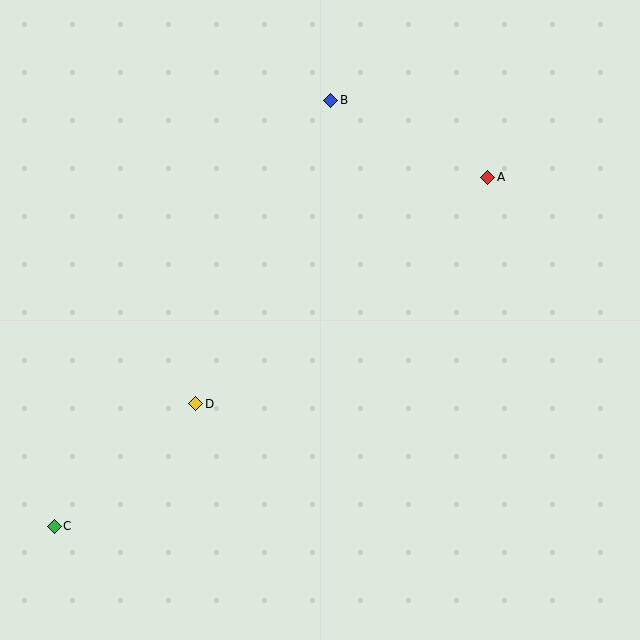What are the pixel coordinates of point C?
Point C is at (54, 526).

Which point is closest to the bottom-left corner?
Point C is closest to the bottom-left corner.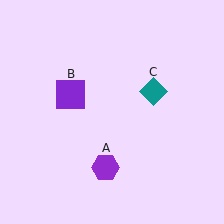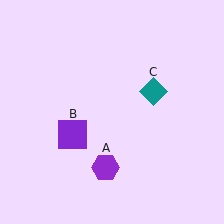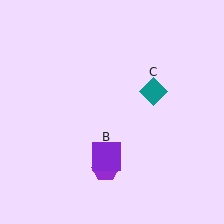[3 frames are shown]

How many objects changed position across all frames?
1 object changed position: purple square (object B).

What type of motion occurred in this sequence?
The purple square (object B) rotated counterclockwise around the center of the scene.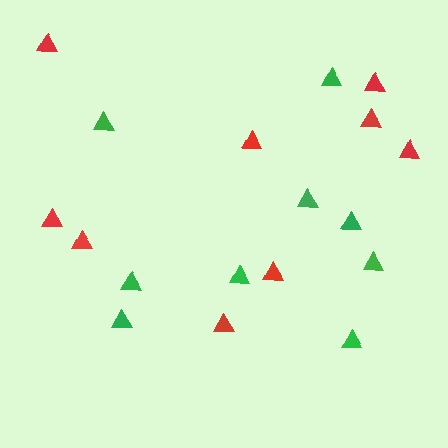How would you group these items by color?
There are 2 groups: one group of green triangles (9) and one group of red triangles (9).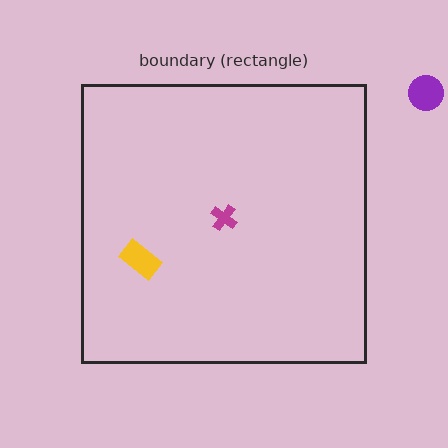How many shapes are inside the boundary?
2 inside, 1 outside.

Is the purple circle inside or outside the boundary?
Outside.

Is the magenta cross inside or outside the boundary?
Inside.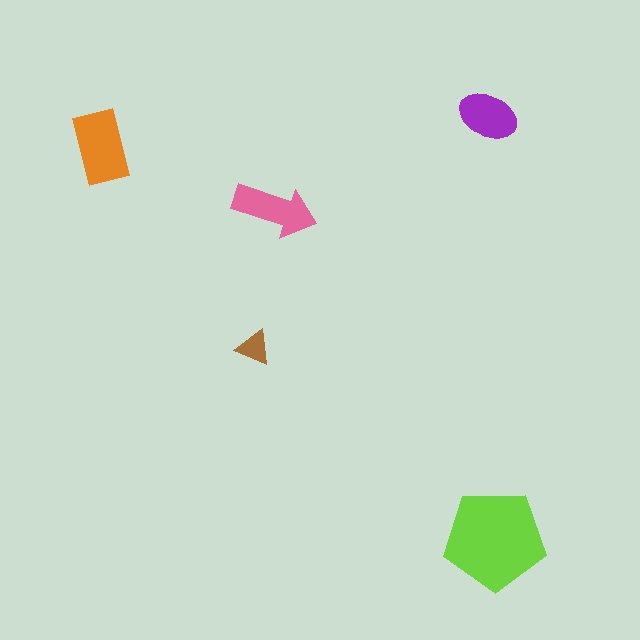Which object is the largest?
The lime pentagon.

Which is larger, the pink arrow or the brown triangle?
The pink arrow.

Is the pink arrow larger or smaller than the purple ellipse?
Larger.